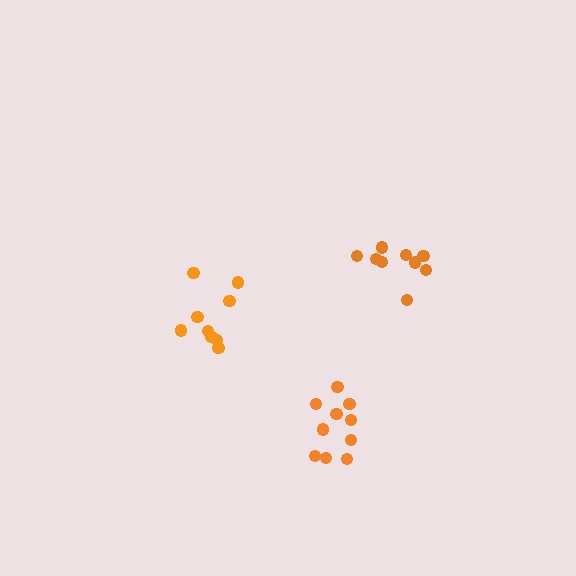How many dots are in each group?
Group 1: 9 dots, Group 2: 10 dots, Group 3: 9 dots (28 total).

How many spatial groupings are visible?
There are 3 spatial groupings.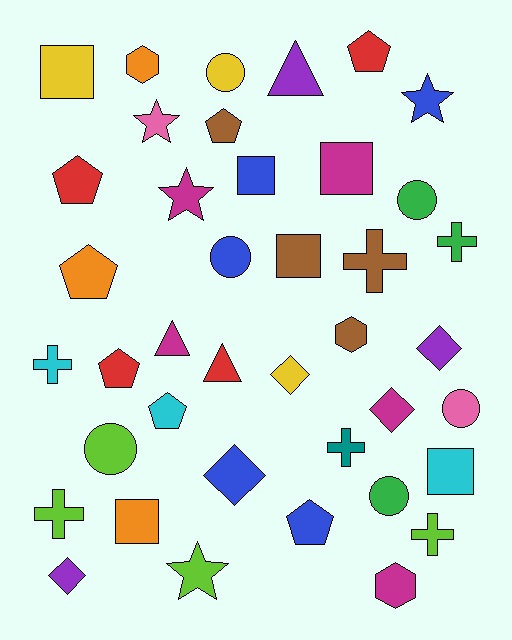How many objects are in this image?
There are 40 objects.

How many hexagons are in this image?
There are 3 hexagons.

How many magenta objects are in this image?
There are 5 magenta objects.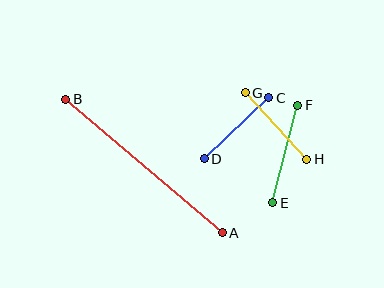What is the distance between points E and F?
The distance is approximately 101 pixels.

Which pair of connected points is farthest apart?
Points A and B are farthest apart.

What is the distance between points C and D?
The distance is approximately 89 pixels.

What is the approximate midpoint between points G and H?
The midpoint is at approximately (276, 126) pixels.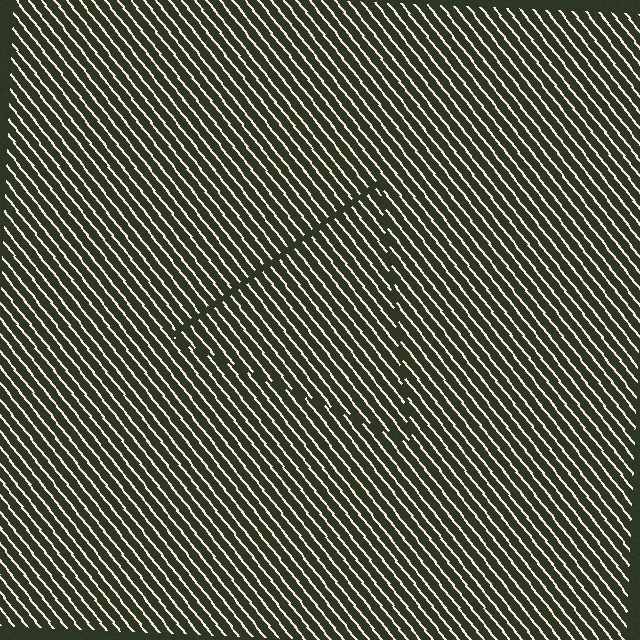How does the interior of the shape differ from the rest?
The interior of the shape contains the same grating, shifted by half a period — the contour is defined by the phase discontinuity where line-ends from the inner and outer gratings abut.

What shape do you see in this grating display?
An illusory triangle. The interior of the shape contains the same grating, shifted by half a period — the contour is defined by the phase discontinuity where line-ends from the inner and outer gratings abut.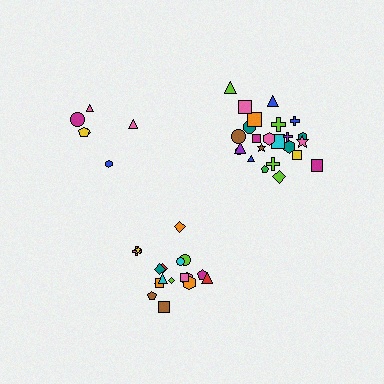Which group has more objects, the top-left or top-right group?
The top-right group.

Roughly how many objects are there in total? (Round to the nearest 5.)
Roughly 50 objects in total.